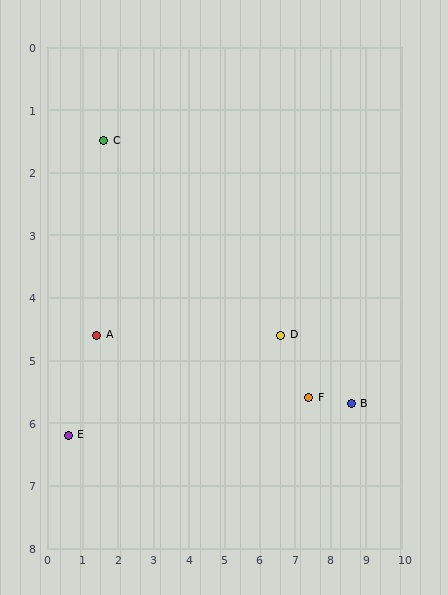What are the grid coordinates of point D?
Point D is at approximately (6.6, 4.6).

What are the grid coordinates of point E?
Point E is at approximately (0.6, 6.2).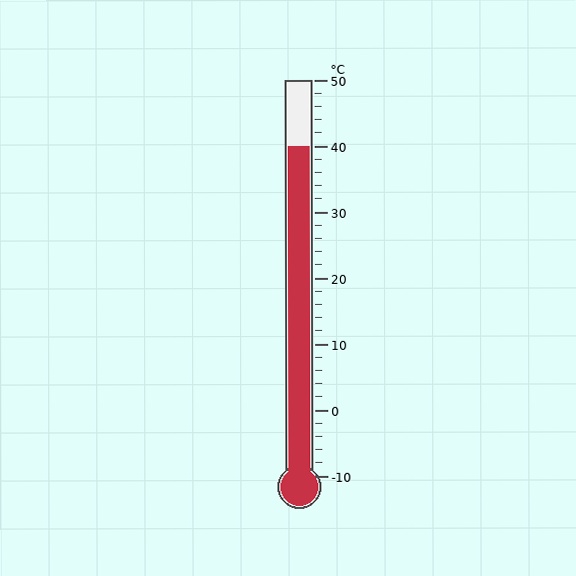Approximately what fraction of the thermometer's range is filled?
The thermometer is filled to approximately 85% of its range.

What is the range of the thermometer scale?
The thermometer scale ranges from -10°C to 50°C.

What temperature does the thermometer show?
The thermometer shows approximately 40°C.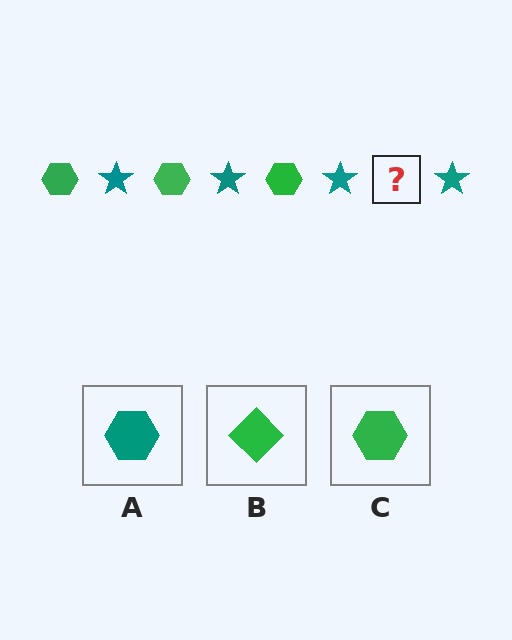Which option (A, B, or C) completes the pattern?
C.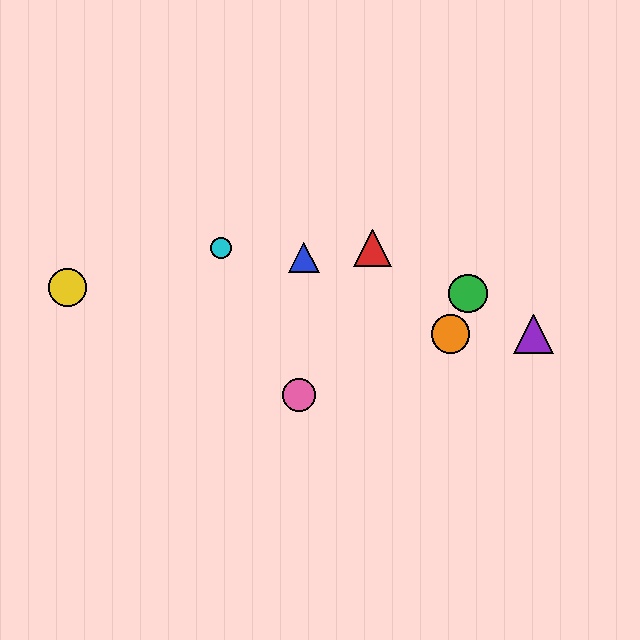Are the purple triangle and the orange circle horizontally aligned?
Yes, both are at y≈334.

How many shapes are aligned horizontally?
2 shapes (the purple triangle, the orange circle) are aligned horizontally.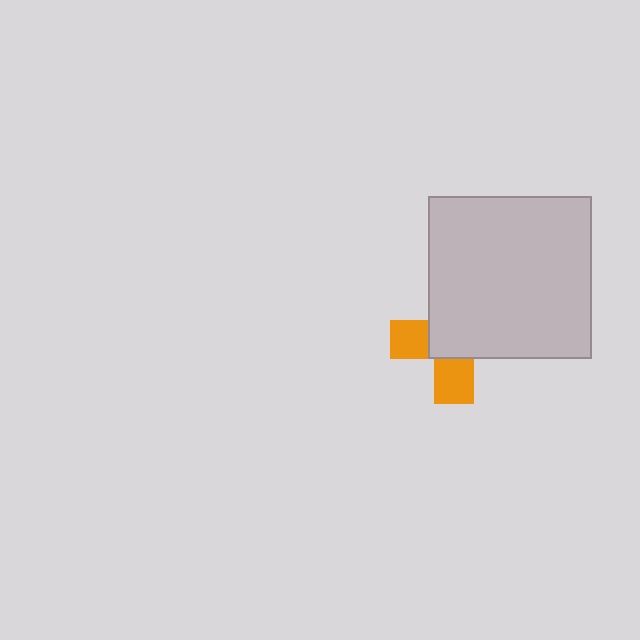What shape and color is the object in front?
The object in front is a light gray square.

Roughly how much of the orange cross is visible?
A small part of it is visible (roughly 38%).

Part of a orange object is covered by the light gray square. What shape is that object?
It is a cross.